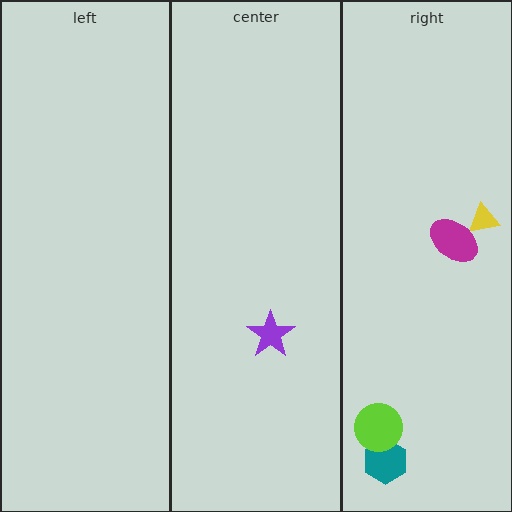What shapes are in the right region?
The yellow triangle, the magenta ellipse, the teal hexagon, the lime circle.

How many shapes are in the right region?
4.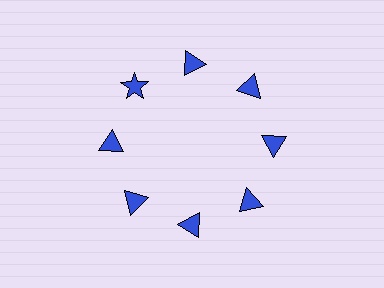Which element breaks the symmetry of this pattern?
The blue star at roughly the 10 o'clock position breaks the symmetry. All other shapes are blue triangles.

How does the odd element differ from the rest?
It has a different shape: star instead of triangle.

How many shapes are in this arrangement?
There are 8 shapes arranged in a ring pattern.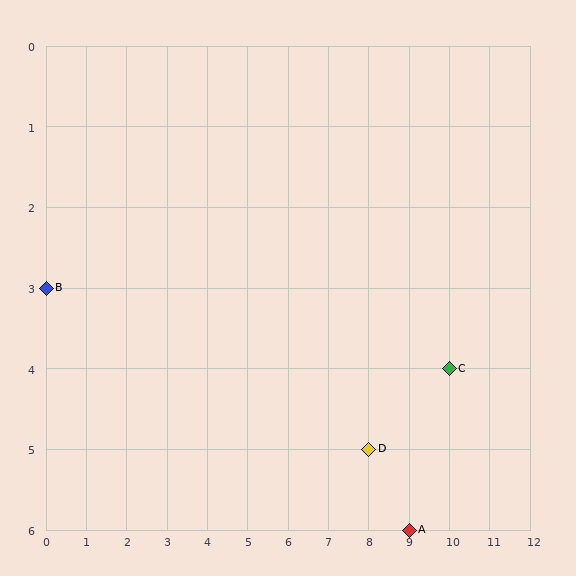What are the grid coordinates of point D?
Point D is at grid coordinates (8, 5).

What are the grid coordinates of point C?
Point C is at grid coordinates (10, 4).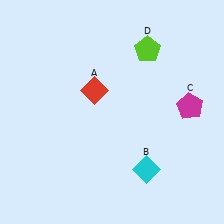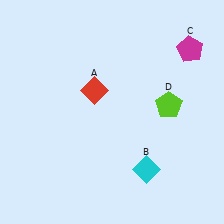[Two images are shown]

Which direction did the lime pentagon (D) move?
The lime pentagon (D) moved down.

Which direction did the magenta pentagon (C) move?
The magenta pentagon (C) moved up.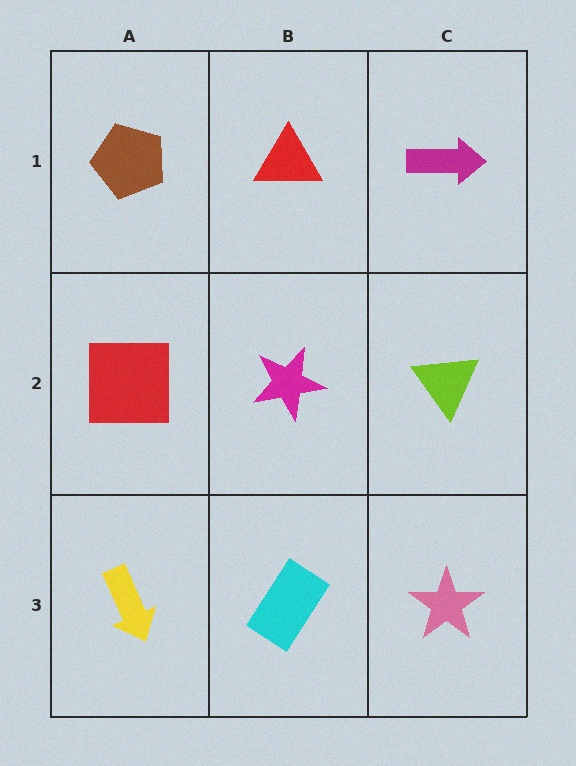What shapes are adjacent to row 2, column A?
A brown pentagon (row 1, column A), a yellow arrow (row 3, column A), a magenta star (row 2, column B).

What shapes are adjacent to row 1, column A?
A red square (row 2, column A), a red triangle (row 1, column B).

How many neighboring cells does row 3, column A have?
2.